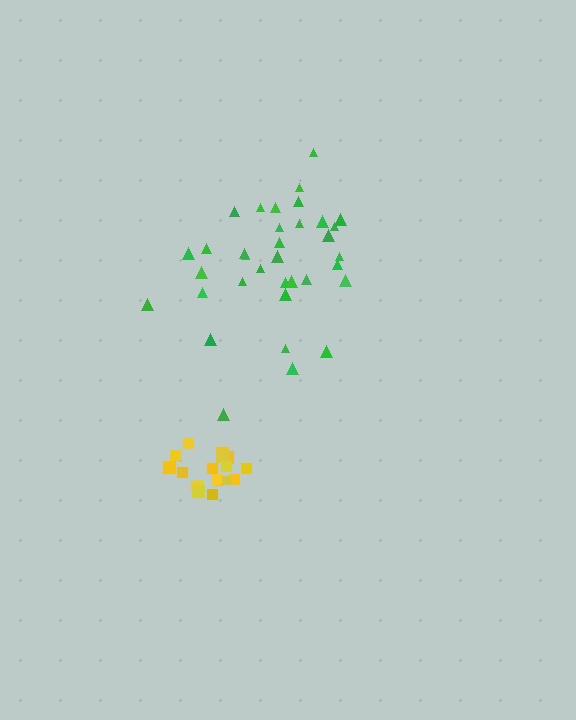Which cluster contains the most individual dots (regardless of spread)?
Green (35).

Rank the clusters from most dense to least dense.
yellow, green.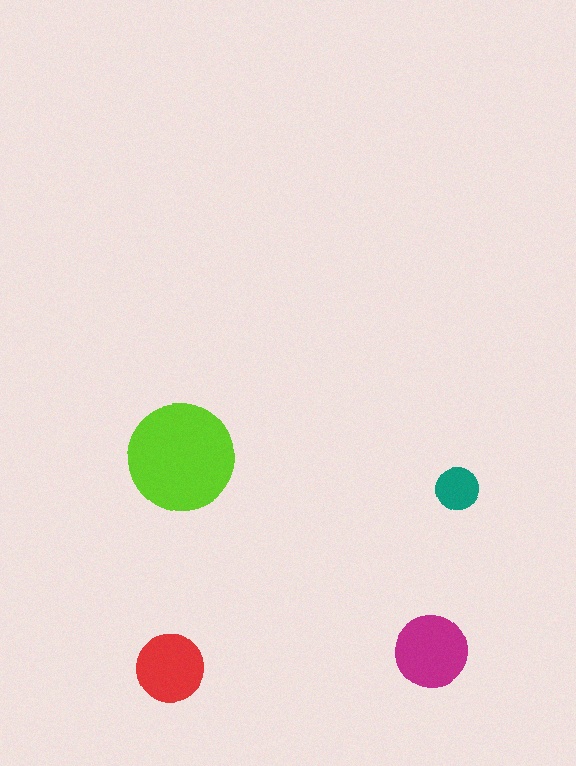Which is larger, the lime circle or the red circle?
The lime one.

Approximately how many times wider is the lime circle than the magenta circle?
About 1.5 times wider.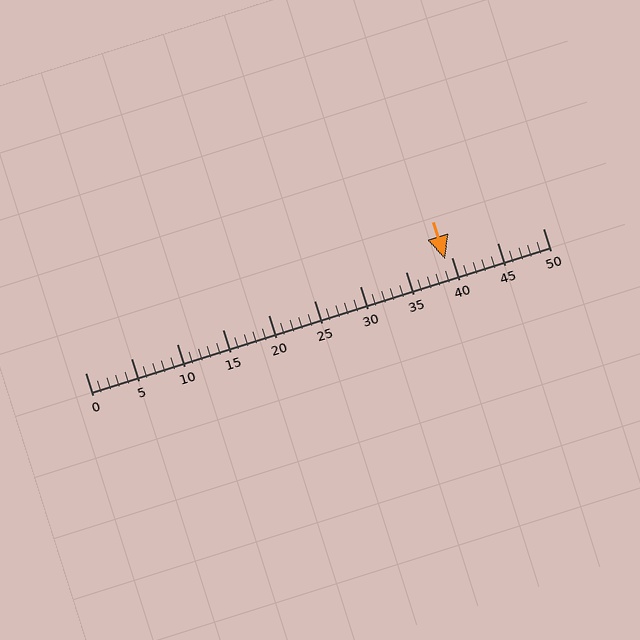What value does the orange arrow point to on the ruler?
The orange arrow points to approximately 39.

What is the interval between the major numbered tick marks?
The major tick marks are spaced 5 units apart.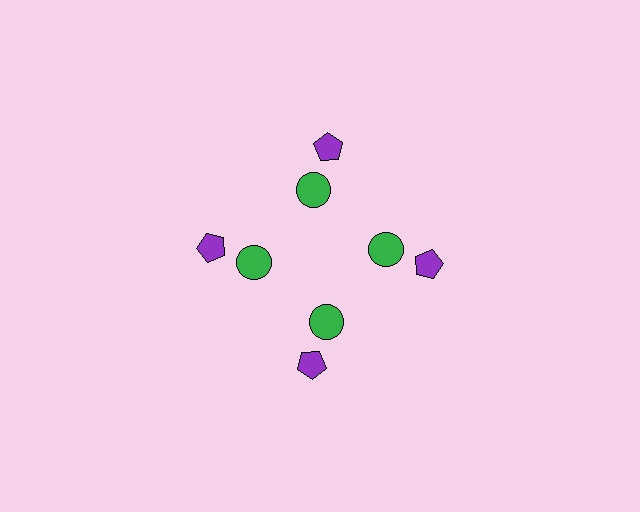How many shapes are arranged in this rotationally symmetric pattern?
There are 8 shapes, arranged in 4 groups of 2.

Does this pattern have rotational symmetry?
Yes, this pattern has 4-fold rotational symmetry. It looks the same after rotating 90 degrees around the center.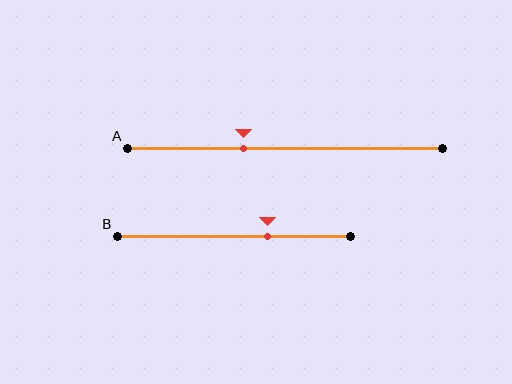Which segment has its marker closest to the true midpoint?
Segment A has its marker closest to the true midpoint.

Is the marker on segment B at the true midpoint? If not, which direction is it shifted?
No, the marker on segment B is shifted to the right by about 15% of the segment length.